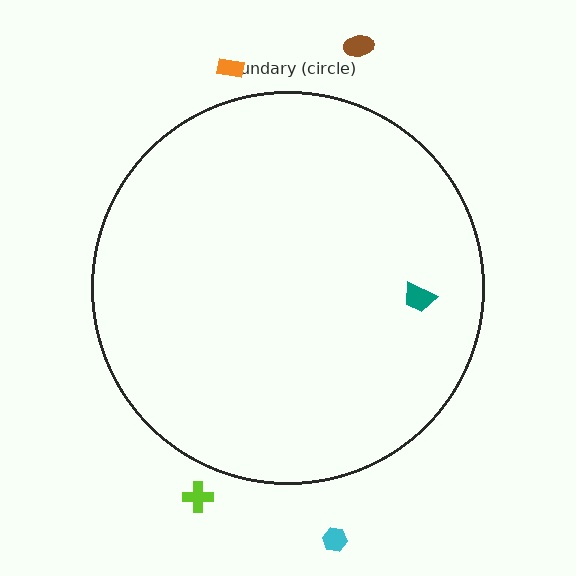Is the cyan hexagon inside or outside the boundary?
Outside.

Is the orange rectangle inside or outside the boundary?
Outside.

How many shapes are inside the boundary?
1 inside, 4 outside.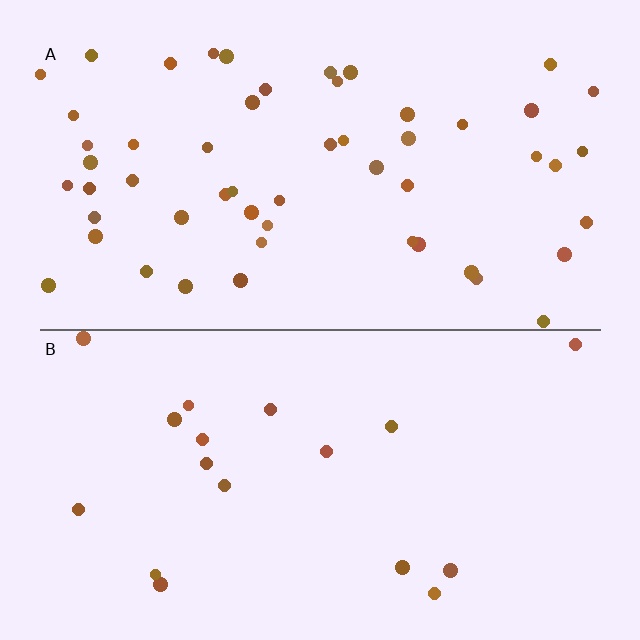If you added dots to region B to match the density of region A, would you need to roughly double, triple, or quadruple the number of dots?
Approximately triple.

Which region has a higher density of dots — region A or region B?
A (the top).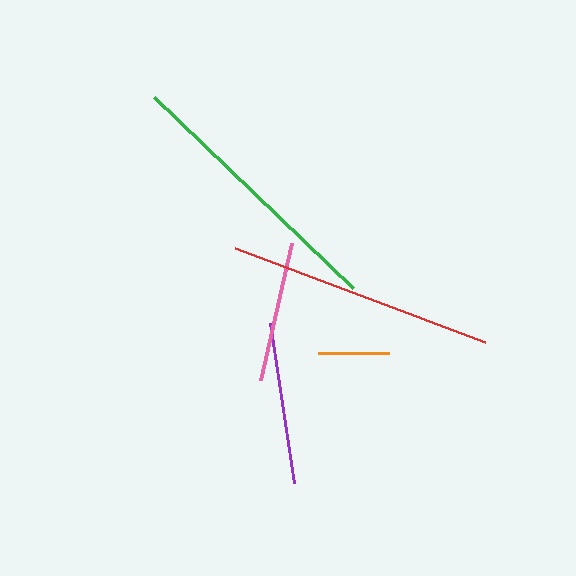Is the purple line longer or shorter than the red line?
The red line is longer than the purple line.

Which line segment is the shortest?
The orange line is the shortest at approximately 71 pixels.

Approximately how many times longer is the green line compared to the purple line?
The green line is approximately 1.7 times the length of the purple line.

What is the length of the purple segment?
The purple segment is approximately 162 pixels long.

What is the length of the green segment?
The green segment is approximately 276 pixels long.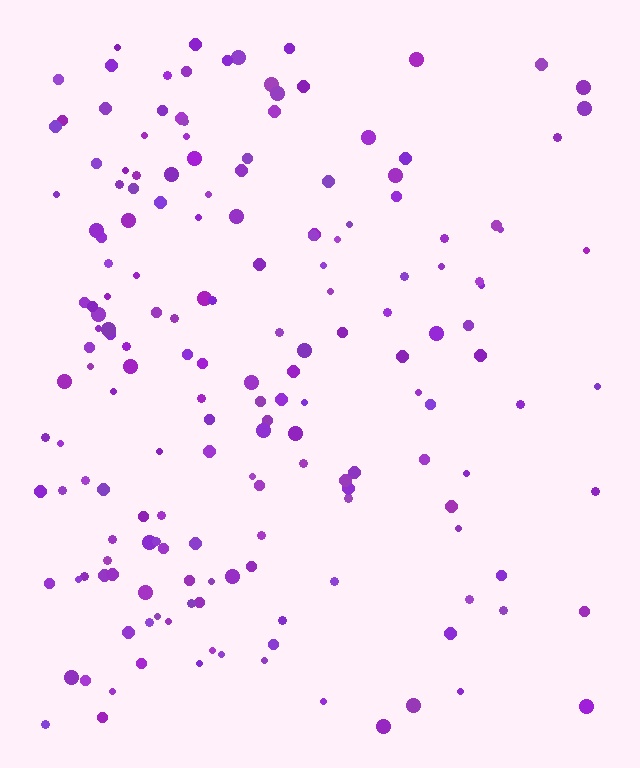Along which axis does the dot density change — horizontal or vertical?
Horizontal.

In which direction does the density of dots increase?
From right to left, with the left side densest.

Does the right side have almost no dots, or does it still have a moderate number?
Still a moderate number, just noticeably fewer than the left.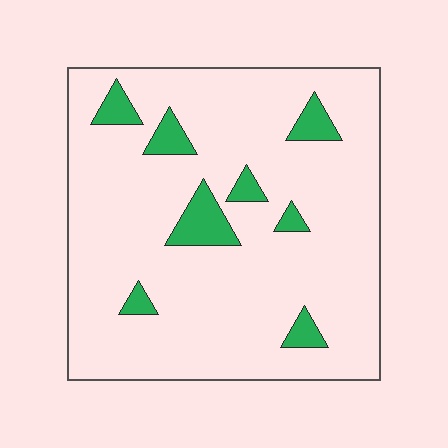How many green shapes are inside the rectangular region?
8.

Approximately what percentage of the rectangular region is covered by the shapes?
Approximately 10%.